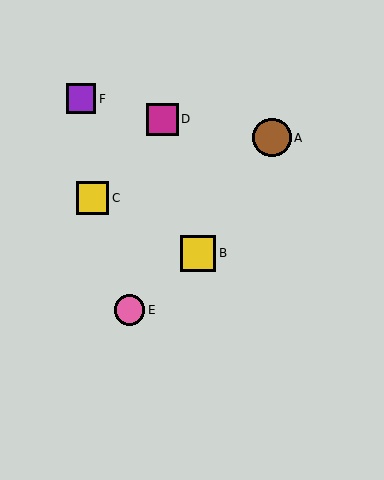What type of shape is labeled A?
Shape A is a brown circle.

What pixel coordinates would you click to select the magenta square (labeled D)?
Click at (162, 119) to select the magenta square D.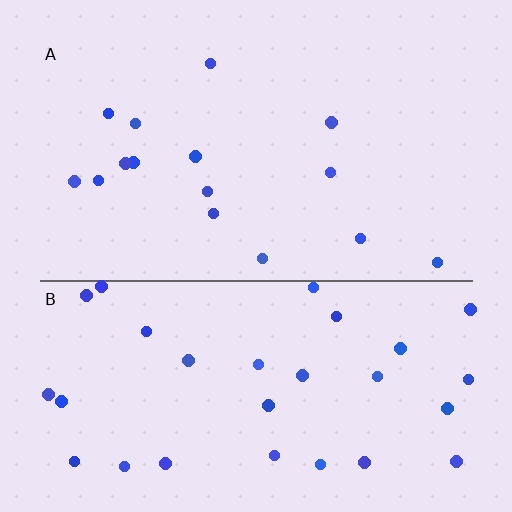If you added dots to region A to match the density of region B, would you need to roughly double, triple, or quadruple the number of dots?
Approximately double.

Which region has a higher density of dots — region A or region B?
B (the bottom).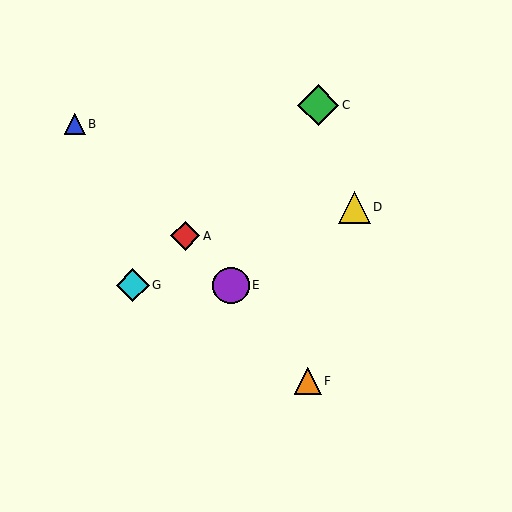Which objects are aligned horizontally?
Objects E, G are aligned horizontally.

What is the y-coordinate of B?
Object B is at y≈124.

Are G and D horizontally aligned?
No, G is at y≈285 and D is at y≈207.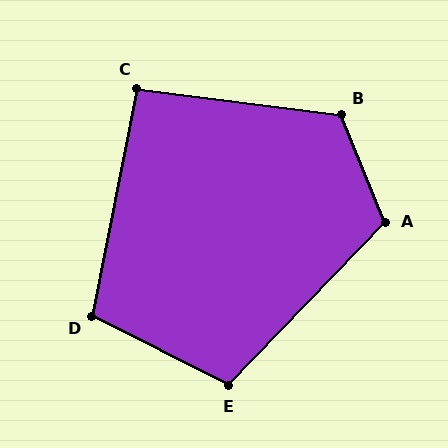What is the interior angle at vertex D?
Approximately 106 degrees (obtuse).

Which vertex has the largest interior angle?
B, at approximately 119 degrees.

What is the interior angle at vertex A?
Approximately 114 degrees (obtuse).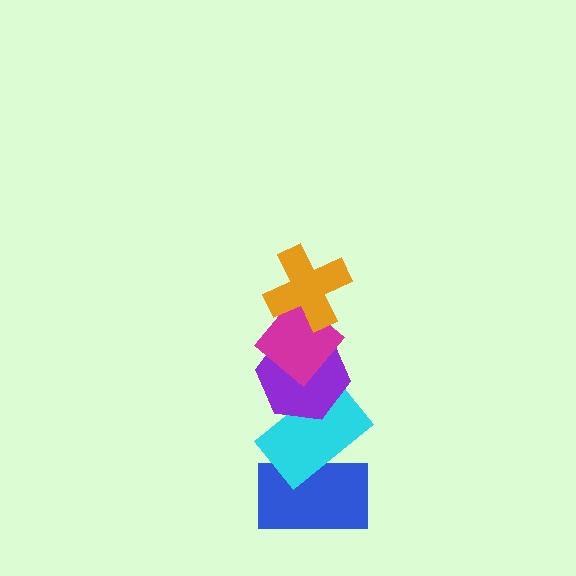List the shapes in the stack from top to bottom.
From top to bottom: the orange cross, the magenta diamond, the purple hexagon, the cyan rectangle, the blue rectangle.